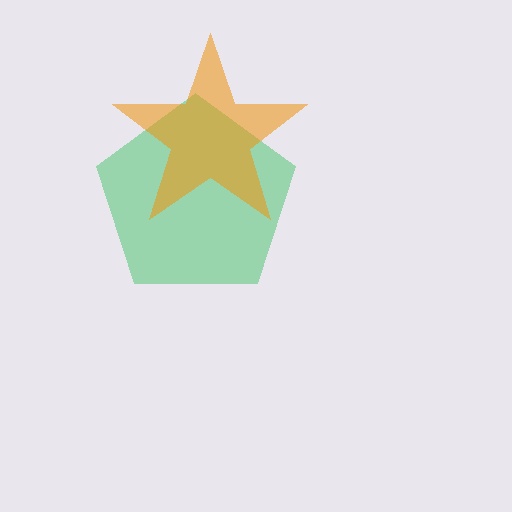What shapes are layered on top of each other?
The layered shapes are: a green pentagon, an orange star.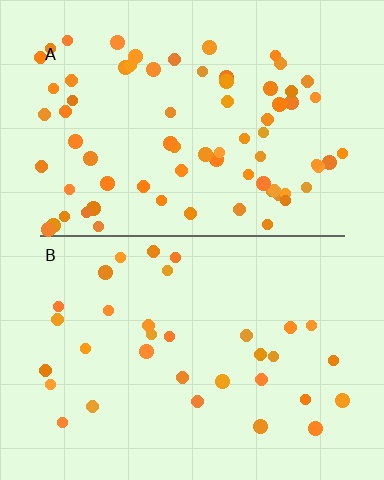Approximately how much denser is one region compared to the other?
Approximately 2.2× — region A over region B.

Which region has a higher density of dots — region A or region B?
A (the top).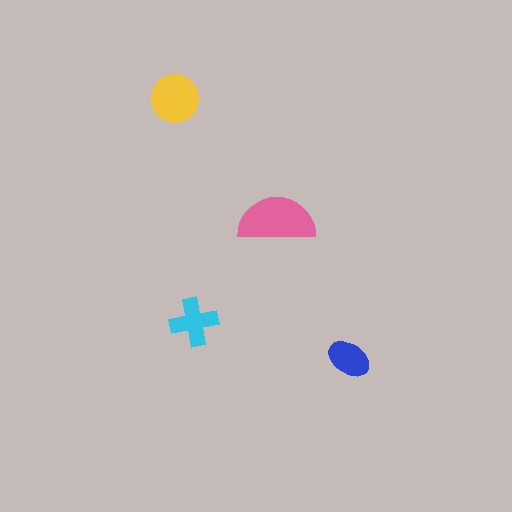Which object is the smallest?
The blue ellipse.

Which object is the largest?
The pink semicircle.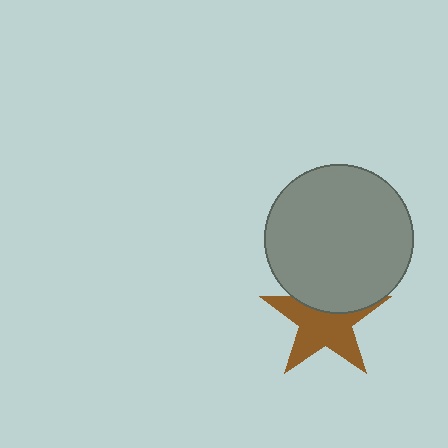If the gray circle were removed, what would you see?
You would see the complete brown star.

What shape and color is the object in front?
The object in front is a gray circle.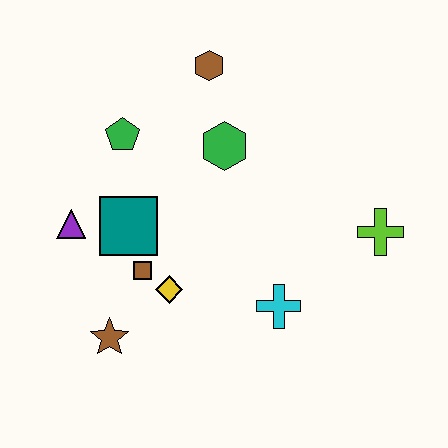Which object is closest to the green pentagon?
The teal square is closest to the green pentagon.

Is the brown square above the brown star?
Yes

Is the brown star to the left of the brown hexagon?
Yes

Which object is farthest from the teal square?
The lime cross is farthest from the teal square.